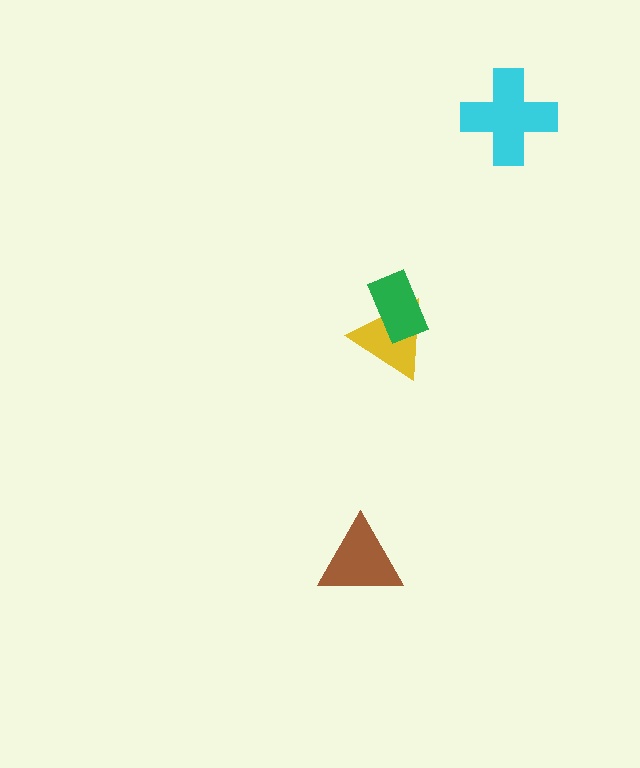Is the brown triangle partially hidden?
No, no other shape covers it.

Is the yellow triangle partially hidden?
Yes, it is partially covered by another shape.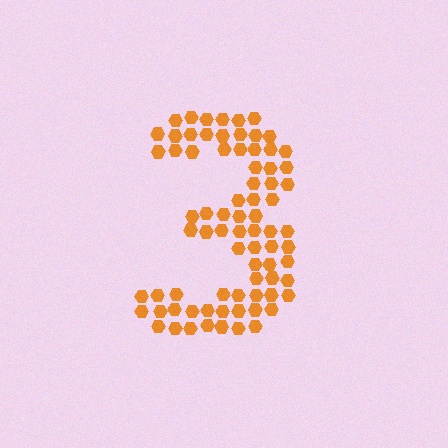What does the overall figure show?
The overall figure shows the digit 3.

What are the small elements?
The small elements are hexagons.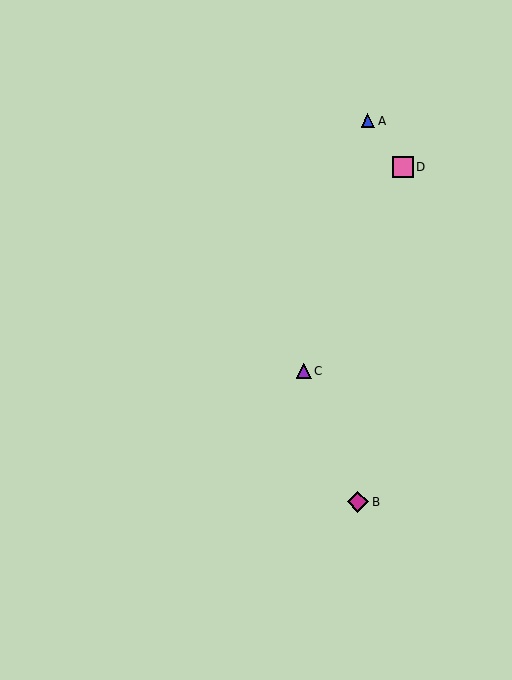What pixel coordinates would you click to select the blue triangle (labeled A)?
Click at (368, 121) to select the blue triangle A.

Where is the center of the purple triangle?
The center of the purple triangle is at (304, 371).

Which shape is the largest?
The magenta diamond (labeled B) is the largest.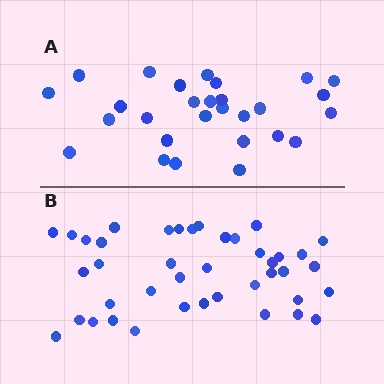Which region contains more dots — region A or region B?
Region B (the bottom region) has more dots.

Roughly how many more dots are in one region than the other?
Region B has approximately 15 more dots than region A.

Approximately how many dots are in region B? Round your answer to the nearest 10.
About 40 dots. (The exact count is 41, which rounds to 40.)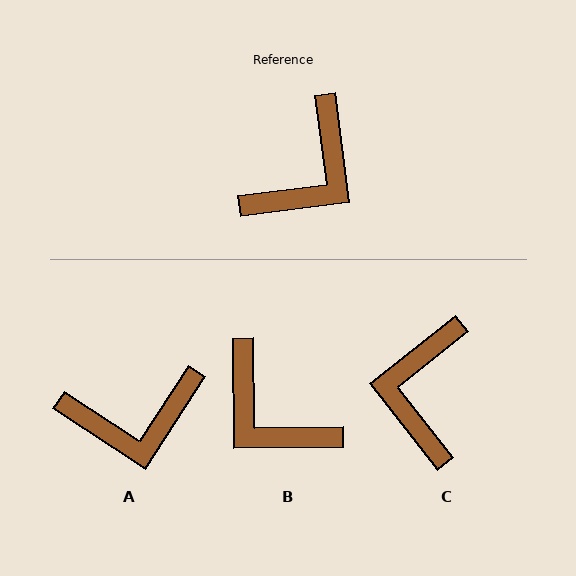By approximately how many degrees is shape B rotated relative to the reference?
Approximately 97 degrees clockwise.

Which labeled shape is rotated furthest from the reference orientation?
C, about 149 degrees away.